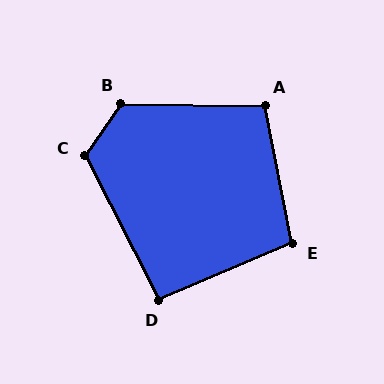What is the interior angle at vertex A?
Approximately 102 degrees (obtuse).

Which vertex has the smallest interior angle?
D, at approximately 94 degrees.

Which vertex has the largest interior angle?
B, at approximately 124 degrees.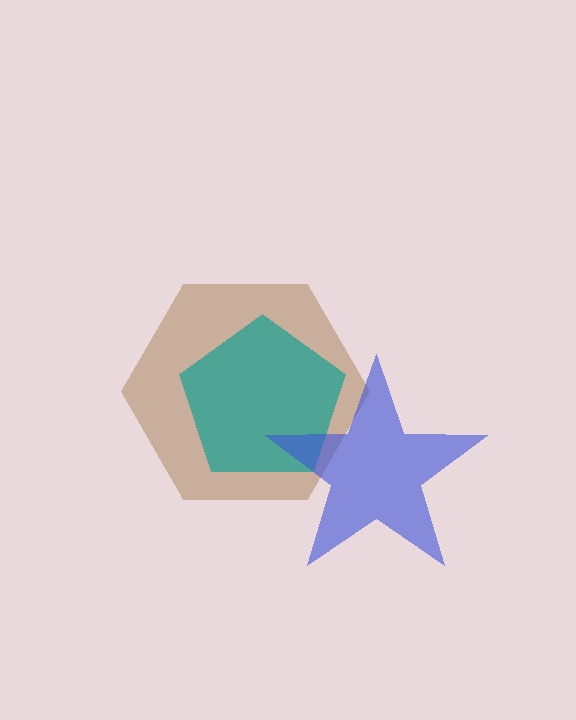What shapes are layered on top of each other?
The layered shapes are: a brown hexagon, a teal pentagon, a blue star.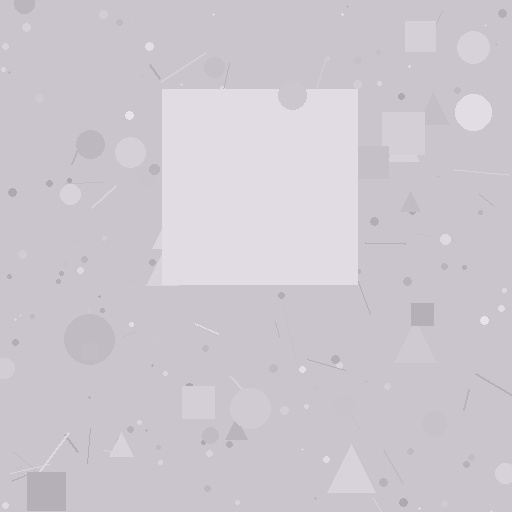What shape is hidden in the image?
A square is hidden in the image.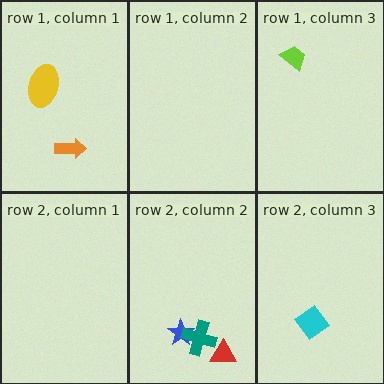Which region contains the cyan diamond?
The row 2, column 3 region.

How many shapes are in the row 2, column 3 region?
1.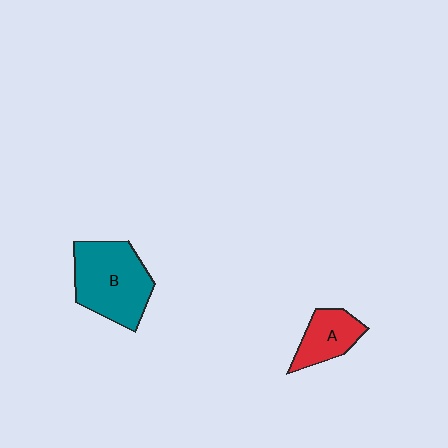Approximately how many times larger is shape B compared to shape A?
Approximately 1.9 times.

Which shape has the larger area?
Shape B (teal).